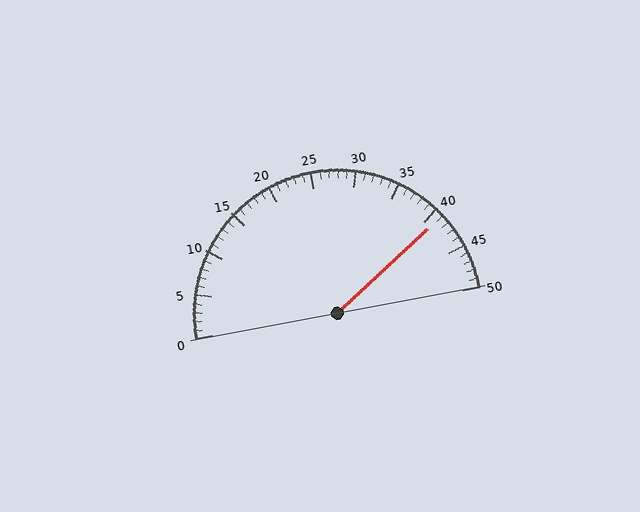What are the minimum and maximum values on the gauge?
The gauge ranges from 0 to 50.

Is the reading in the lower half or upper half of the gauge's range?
The reading is in the upper half of the range (0 to 50).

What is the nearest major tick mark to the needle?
The nearest major tick mark is 40.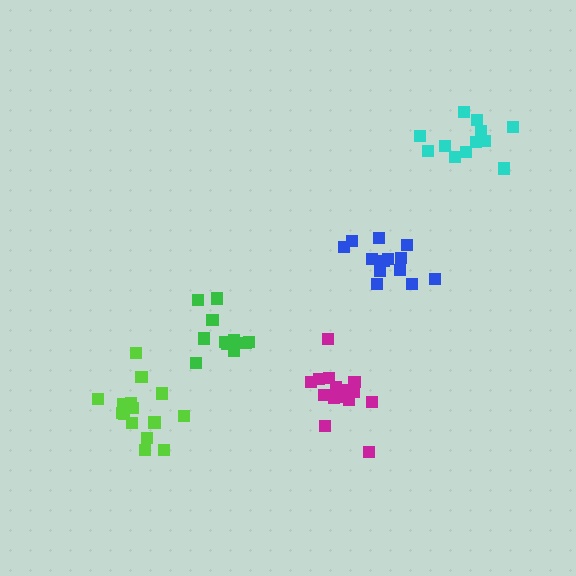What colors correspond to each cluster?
The clusters are colored: cyan, magenta, blue, lime, green.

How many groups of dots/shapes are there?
There are 5 groups.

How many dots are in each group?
Group 1: 12 dots, Group 2: 17 dots, Group 3: 13 dots, Group 4: 15 dots, Group 5: 12 dots (69 total).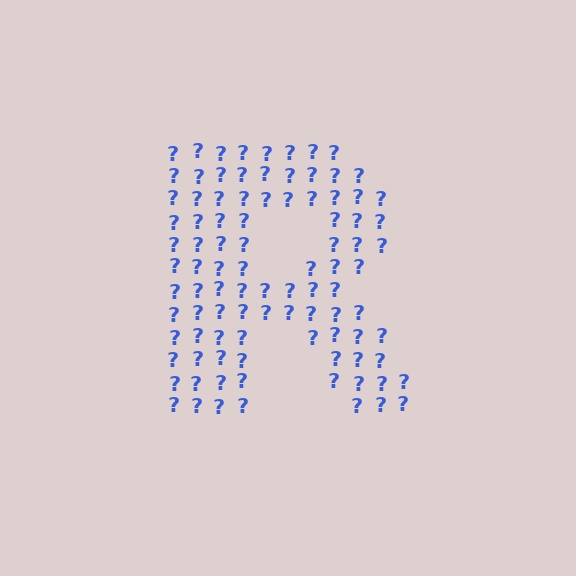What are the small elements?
The small elements are question marks.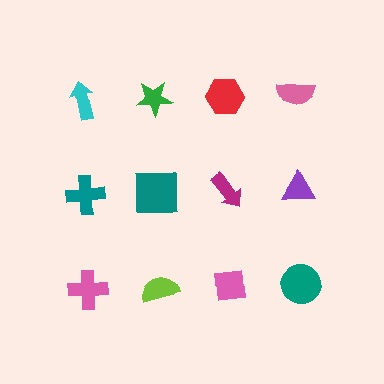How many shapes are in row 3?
4 shapes.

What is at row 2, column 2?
A teal square.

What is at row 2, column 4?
A purple triangle.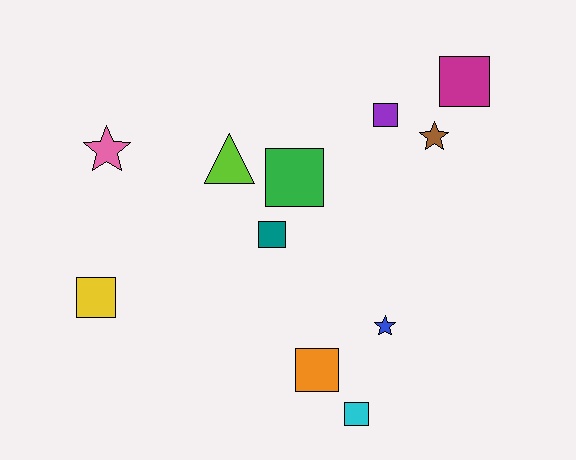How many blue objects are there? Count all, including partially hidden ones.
There is 1 blue object.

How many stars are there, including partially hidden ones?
There are 3 stars.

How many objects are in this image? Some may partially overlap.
There are 11 objects.